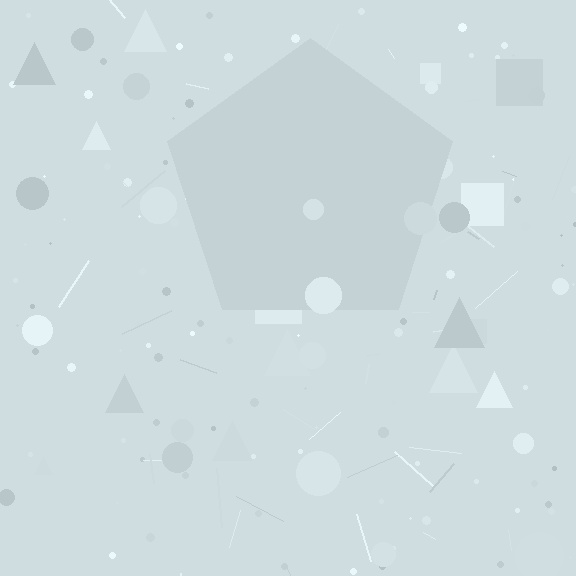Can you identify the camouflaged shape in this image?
The camouflaged shape is a pentagon.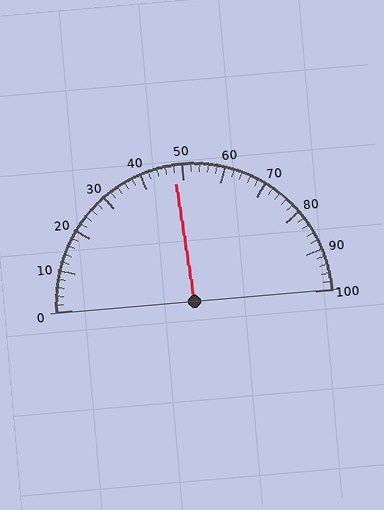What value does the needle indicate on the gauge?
The needle indicates approximately 48.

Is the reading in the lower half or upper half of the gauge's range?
The reading is in the lower half of the range (0 to 100).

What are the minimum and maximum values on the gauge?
The gauge ranges from 0 to 100.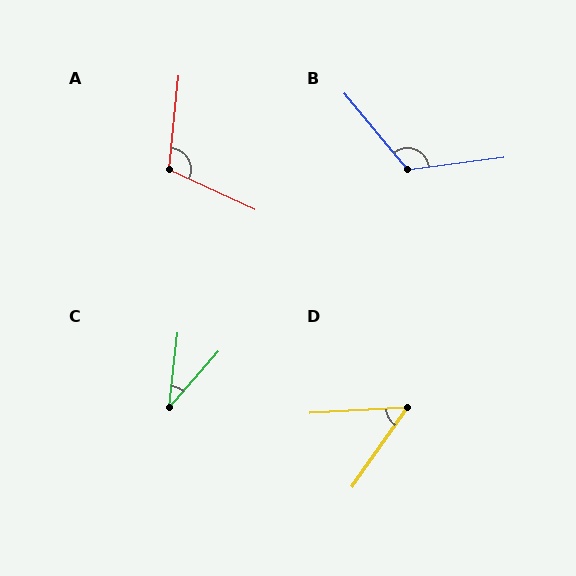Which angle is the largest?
B, at approximately 122 degrees.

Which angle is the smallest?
C, at approximately 35 degrees.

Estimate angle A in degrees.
Approximately 109 degrees.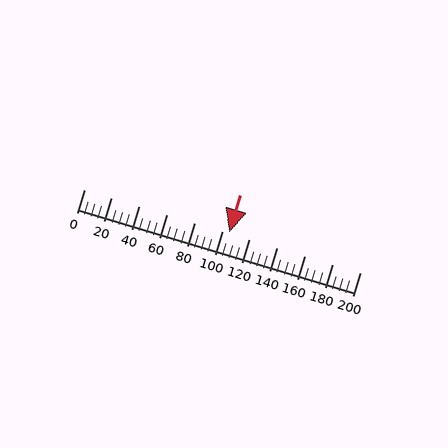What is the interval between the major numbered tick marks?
The major tick marks are spaced 20 units apart.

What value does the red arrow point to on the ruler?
The red arrow points to approximately 105.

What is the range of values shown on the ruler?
The ruler shows values from 0 to 200.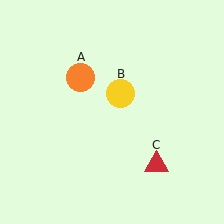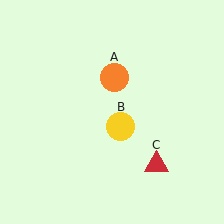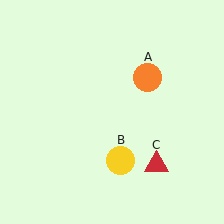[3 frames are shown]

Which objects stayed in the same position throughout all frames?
Red triangle (object C) remained stationary.